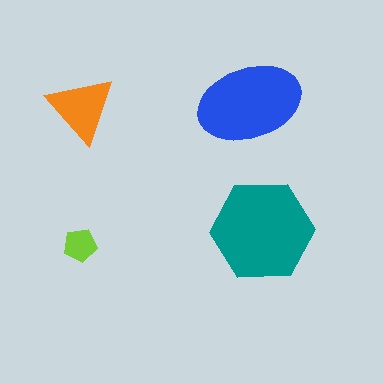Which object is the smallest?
The lime pentagon.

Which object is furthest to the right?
The teal hexagon is rightmost.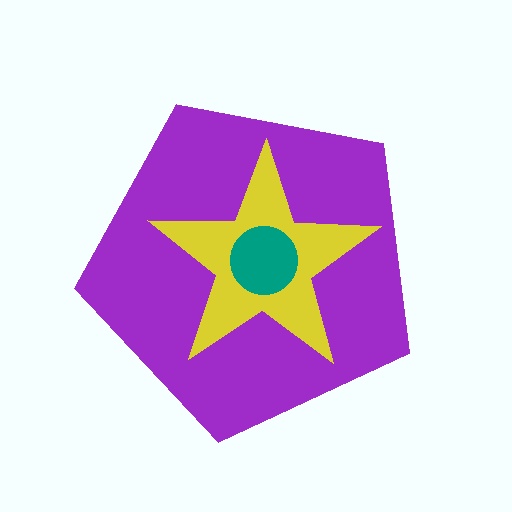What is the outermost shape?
The purple pentagon.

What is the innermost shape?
The teal circle.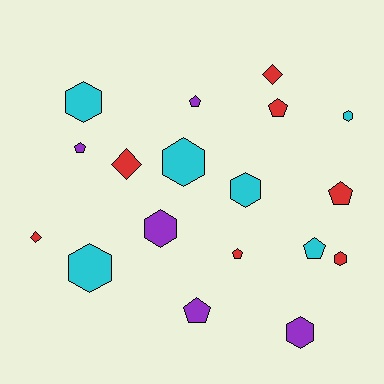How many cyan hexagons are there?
There are 5 cyan hexagons.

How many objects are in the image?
There are 18 objects.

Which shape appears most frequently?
Hexagon, with 8 objects.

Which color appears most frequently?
Red, with 7 objects.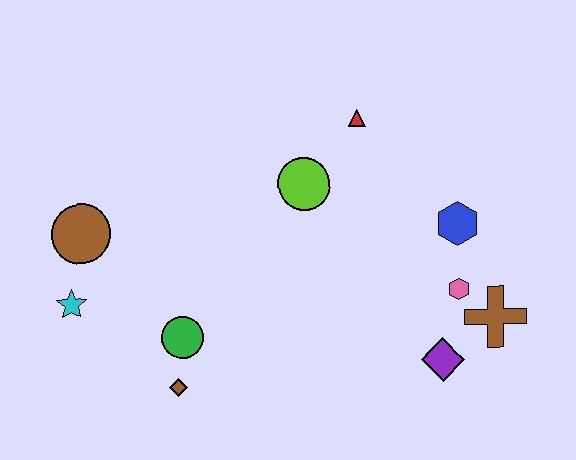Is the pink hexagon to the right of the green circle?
Yes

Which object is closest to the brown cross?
The pink hexagon is closest to the brown cross.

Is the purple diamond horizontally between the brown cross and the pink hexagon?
No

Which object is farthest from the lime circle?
The cyan star is farthest from the lime circle.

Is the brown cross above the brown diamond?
Yes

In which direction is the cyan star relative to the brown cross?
The cyan star is to the left of the brown cross.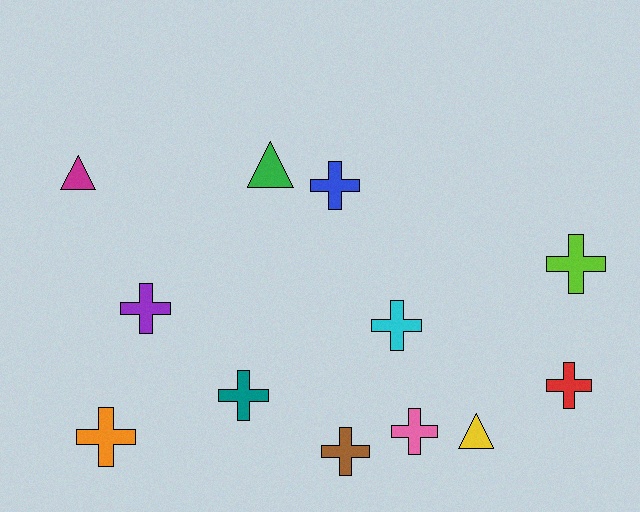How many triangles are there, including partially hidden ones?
There are 3 triangles.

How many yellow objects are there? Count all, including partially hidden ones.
There is 1 yellow object.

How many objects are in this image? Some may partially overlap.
There are 12 objects.